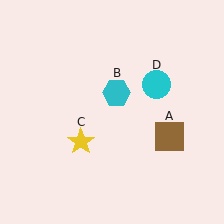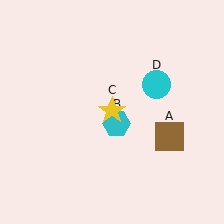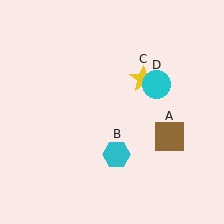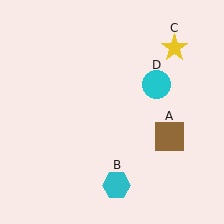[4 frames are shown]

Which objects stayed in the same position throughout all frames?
Brown square (object A) and cyan circle (object D) remained stationary.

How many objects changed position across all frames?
2 objects changed position: cyan hexagon (object B), yellow star (object C).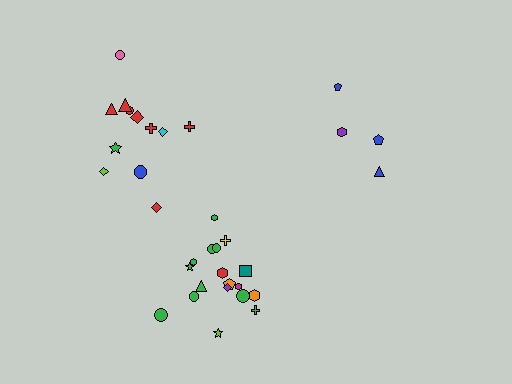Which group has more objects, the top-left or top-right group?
The top-left group.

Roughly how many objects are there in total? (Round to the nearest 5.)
Roughly 35 objects in total.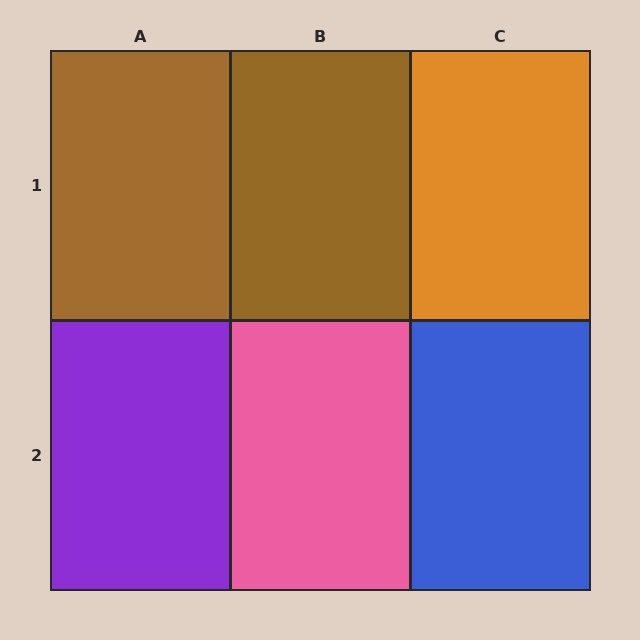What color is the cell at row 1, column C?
Orange.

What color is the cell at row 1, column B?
Brown.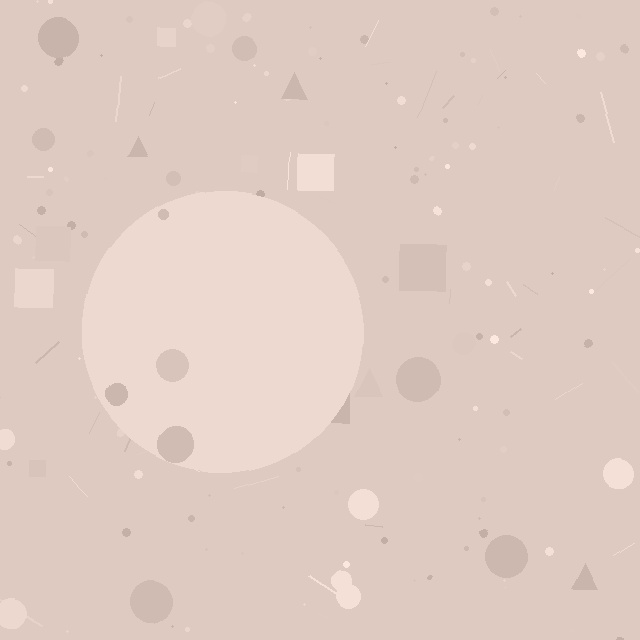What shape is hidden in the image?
A circle is hidden in the image.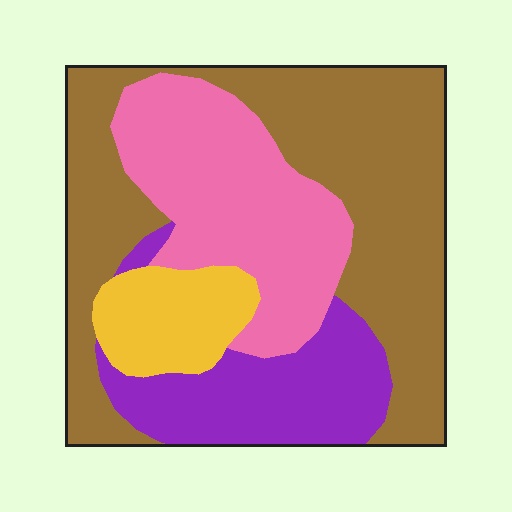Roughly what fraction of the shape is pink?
Pink takes up between a quarter and a half of the shape.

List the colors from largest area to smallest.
From largest to smallest: brown, pink, purple, yellow.